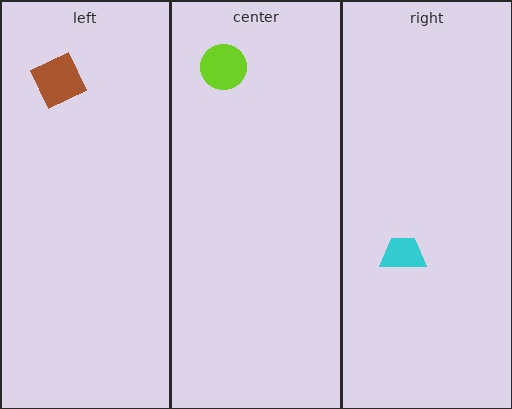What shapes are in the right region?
The cyan trapezoid.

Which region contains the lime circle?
The center region.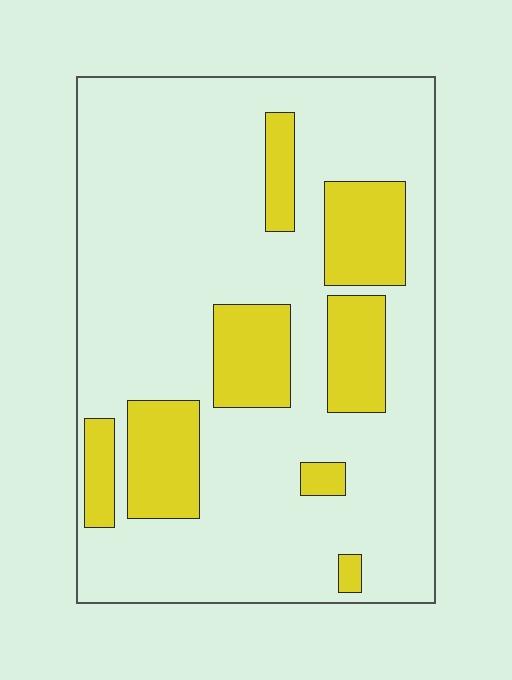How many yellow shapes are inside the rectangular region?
8.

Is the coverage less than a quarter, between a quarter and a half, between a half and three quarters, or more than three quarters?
Less than a quarter.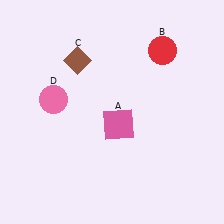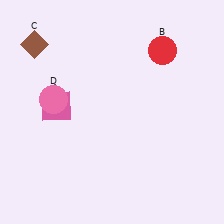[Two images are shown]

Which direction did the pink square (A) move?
The pink square (A) moved left.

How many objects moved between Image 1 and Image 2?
2 objects moved between the two images.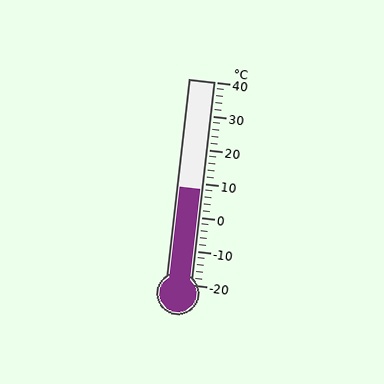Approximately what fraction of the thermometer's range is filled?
The thermometer is filled to approximately 45% of its range.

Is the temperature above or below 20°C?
The temperature is below 20°C.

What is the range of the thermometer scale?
The thermometer scale ranges from -20°C to 40°C.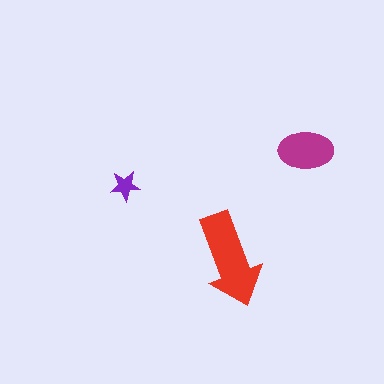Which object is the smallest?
The purple star.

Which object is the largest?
The red arrow.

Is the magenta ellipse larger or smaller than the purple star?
Larger.